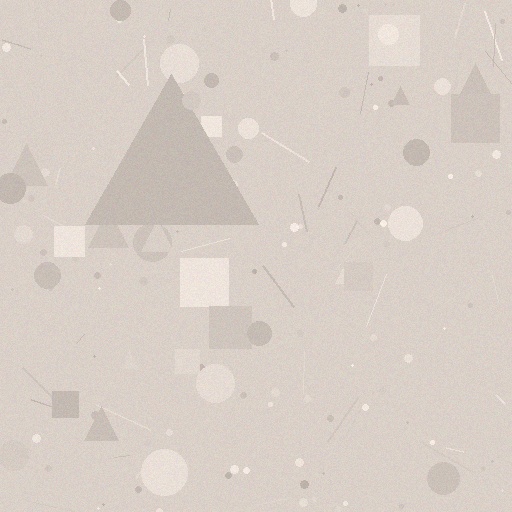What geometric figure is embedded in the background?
A triangle is embedded in the background.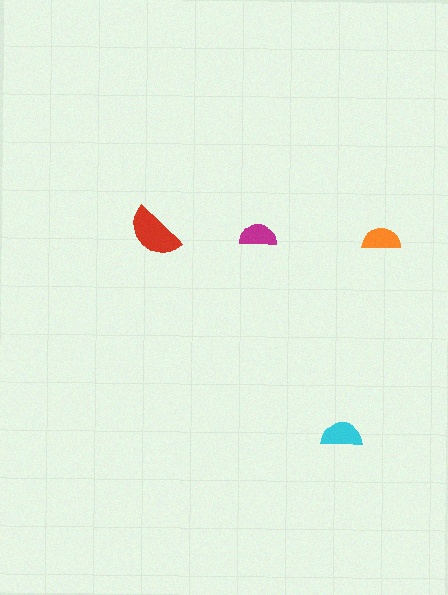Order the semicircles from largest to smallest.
the red one, the cyan one, the orange one, the magenta one.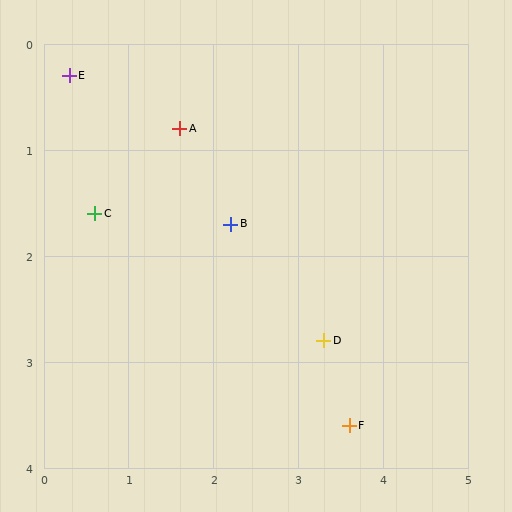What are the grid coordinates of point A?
Point A is at approximately (1.6, 0.8).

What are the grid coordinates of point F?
Point F is at approximately (3.6, 3.6).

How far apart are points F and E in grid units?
Points F and E are about 4.7 grid units apart.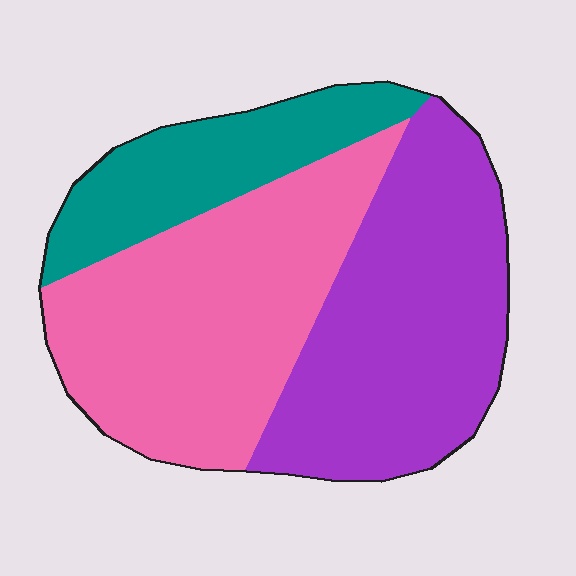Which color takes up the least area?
Teal, at roughly 20%.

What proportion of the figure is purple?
Purple covers around 40% of the figure.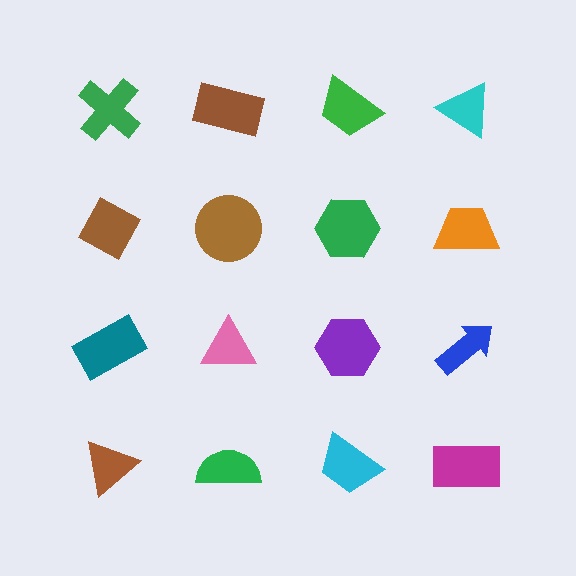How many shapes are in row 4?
4 shapes.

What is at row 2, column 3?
A green hexagon.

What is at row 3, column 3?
A purple hexagon.